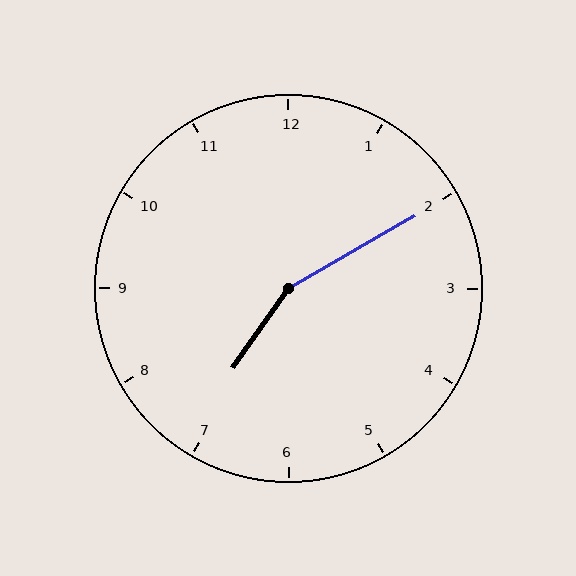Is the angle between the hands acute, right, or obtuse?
It is obtuse.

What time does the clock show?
7:10.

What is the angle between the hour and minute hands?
Approximately 155 degrees.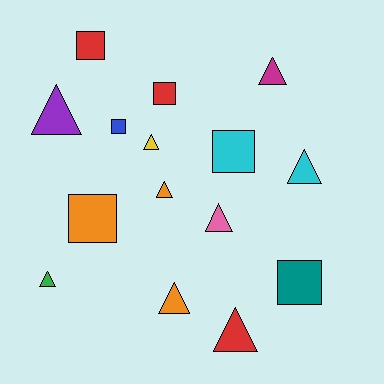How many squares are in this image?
There are 6 squares.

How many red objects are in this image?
There are 3 red objects.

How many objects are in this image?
There are 15 objects.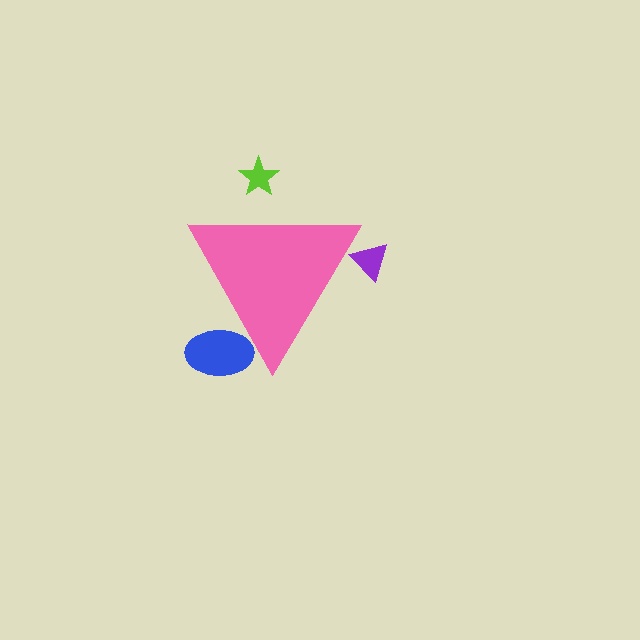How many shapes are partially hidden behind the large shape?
3 shapes are partially hidden.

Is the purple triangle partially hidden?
Yes, the purple triangle is partially hidden behind the pink triangle.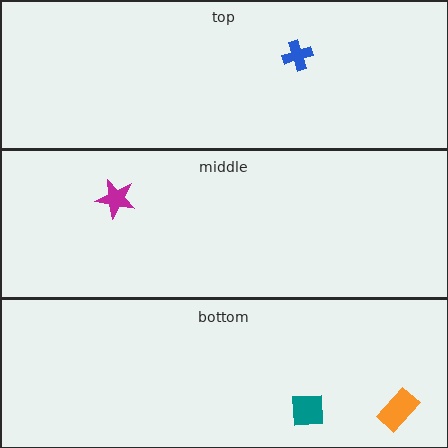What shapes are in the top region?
The blue cross.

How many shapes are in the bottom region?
2.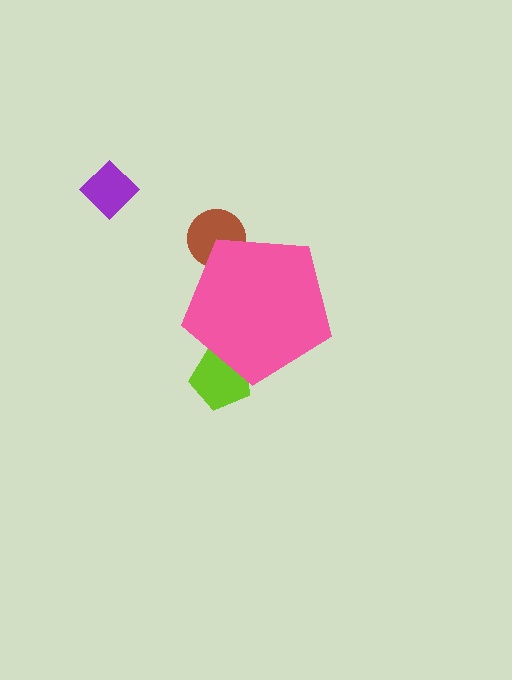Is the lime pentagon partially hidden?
Yes, the lime pentagon is partially hidden behind the pink pentagon.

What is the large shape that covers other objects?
A pink pentagon.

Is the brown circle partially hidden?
Yes, the brown circle is partially hidden behind the pink pentagon.